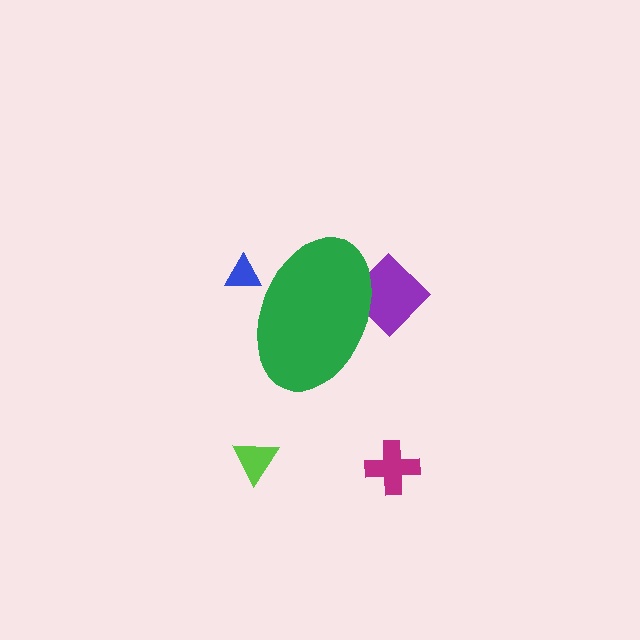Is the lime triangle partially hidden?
No, the lime triangle is fully visible.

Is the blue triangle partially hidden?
Yes, the blue triangle is partially hidden behind the green ellipse.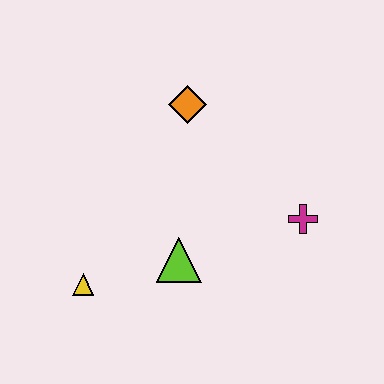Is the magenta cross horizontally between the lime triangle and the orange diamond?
No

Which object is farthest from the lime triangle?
The orange diamond is farthest from the lime triangle.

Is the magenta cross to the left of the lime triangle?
No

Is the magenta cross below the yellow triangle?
No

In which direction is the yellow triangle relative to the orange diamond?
The yellow triangle is below the orange diamond.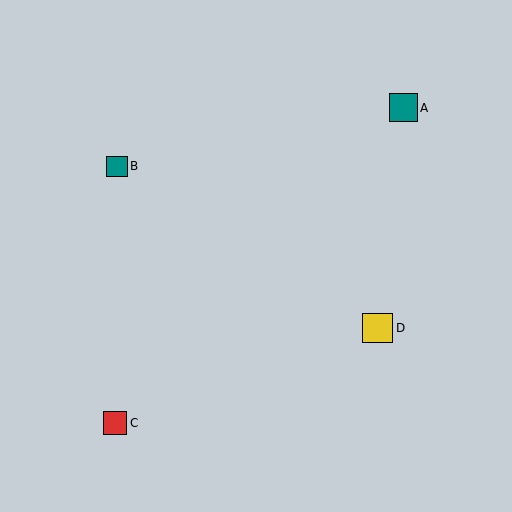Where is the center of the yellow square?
The center of the yellow square is at (378, 328).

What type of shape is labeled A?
Shape A is a teal square.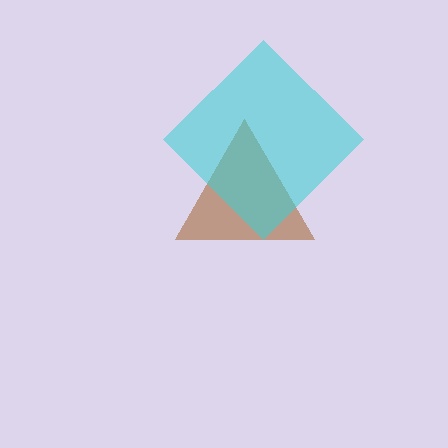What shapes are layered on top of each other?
The layered shapes are: a brown triangle, a cyan diamond.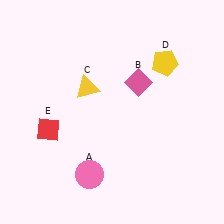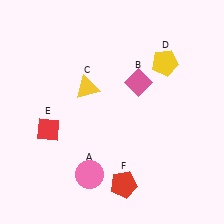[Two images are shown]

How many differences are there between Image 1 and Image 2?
There is 1 difference between the two images.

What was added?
A red pentagon (F) was added in Image 2.